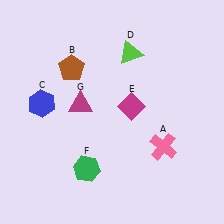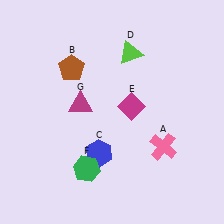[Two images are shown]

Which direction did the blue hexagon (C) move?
The blue hexagon (C) moved right.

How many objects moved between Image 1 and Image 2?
1 object moved between the two images.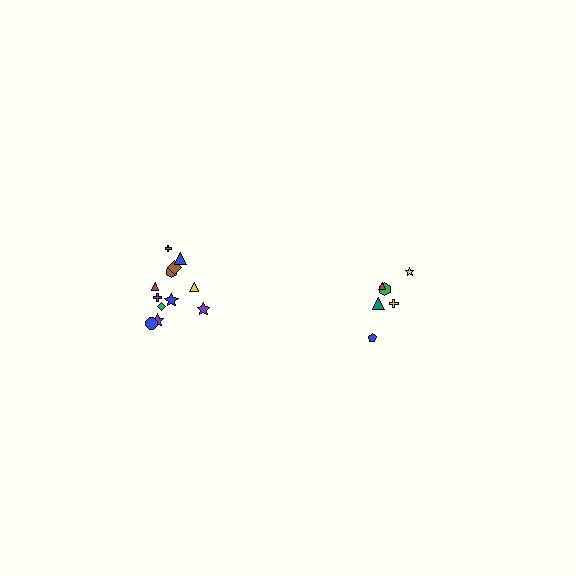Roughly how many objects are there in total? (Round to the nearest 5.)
Roughly 20 objects in total.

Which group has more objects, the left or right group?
The left group.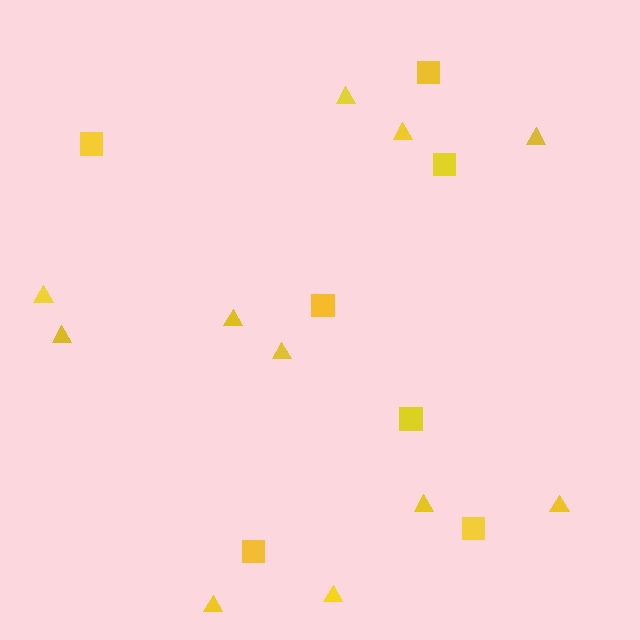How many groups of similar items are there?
There are 2 groups: one group of triangles (11) and one group of squares (7).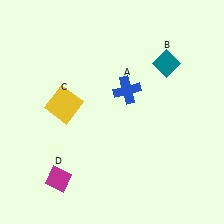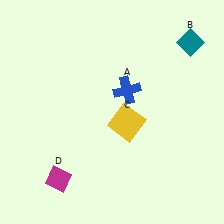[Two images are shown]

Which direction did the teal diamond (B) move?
The teal diamond (B) moved right.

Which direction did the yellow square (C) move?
The yellow square (C) moved right.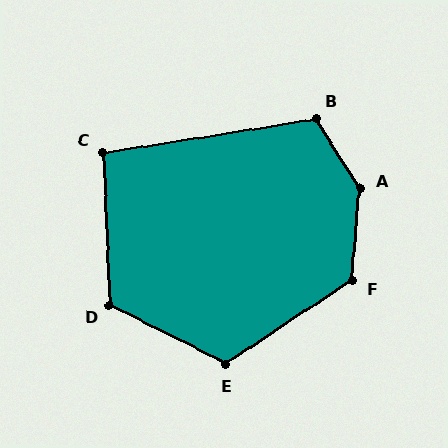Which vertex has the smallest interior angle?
C, at approximately 97 degrees.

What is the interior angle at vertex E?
Approximately 120 degrees (obtuse).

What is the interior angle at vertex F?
Approximately 128 degrees (obtuse).